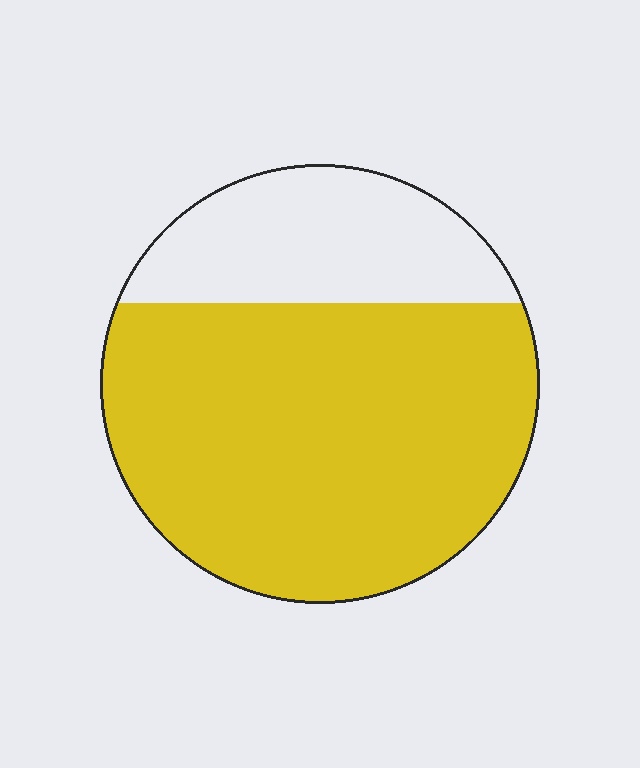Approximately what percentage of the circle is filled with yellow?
Approximately 75%.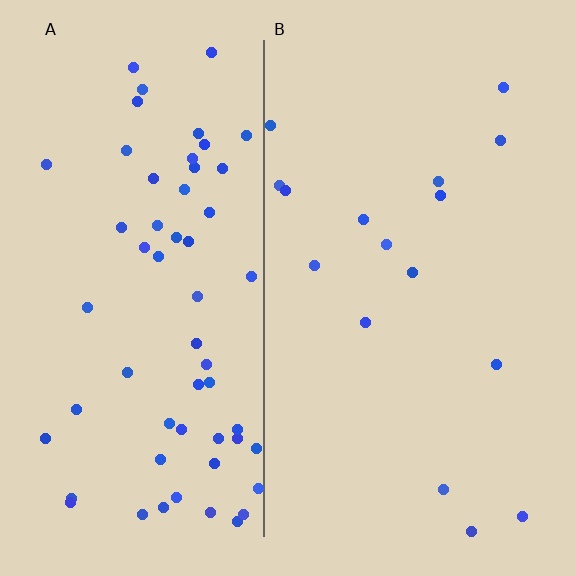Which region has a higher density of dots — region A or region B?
A (the left).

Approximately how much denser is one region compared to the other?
Approximately 3.7× — region A over region B.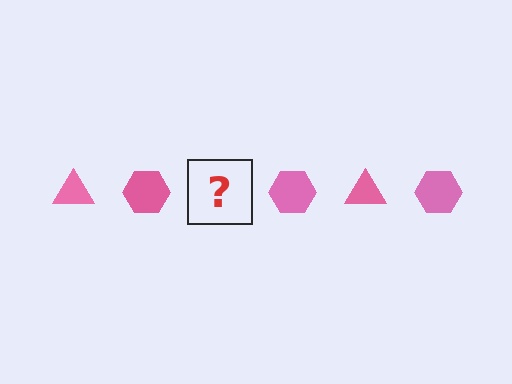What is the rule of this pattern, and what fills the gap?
The rule is that the pattern cycles through triangle, hexagon shapes in pink. The gap should be filled with a pink triangle.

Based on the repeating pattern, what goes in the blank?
The blank should be a pink triangle.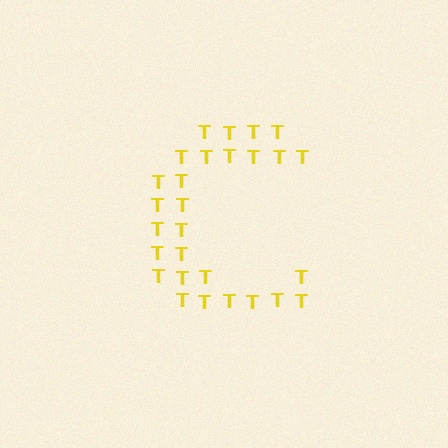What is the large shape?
The large shape is the letter C.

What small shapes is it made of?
It is made of small letter T's.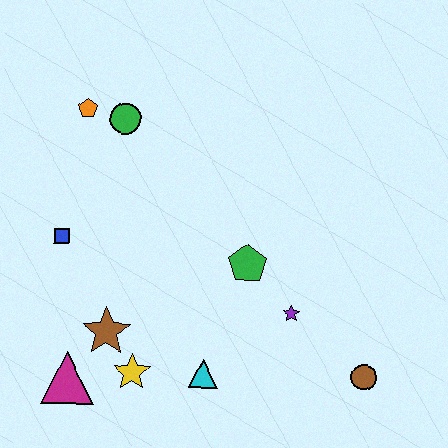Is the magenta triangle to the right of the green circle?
No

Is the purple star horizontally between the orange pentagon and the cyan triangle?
No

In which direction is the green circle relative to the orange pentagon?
The green circle is to the right of the orange pentagon.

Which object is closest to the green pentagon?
The purple star is closest to the green pentagon.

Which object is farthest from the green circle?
The brown circle is farthest from the green circle.